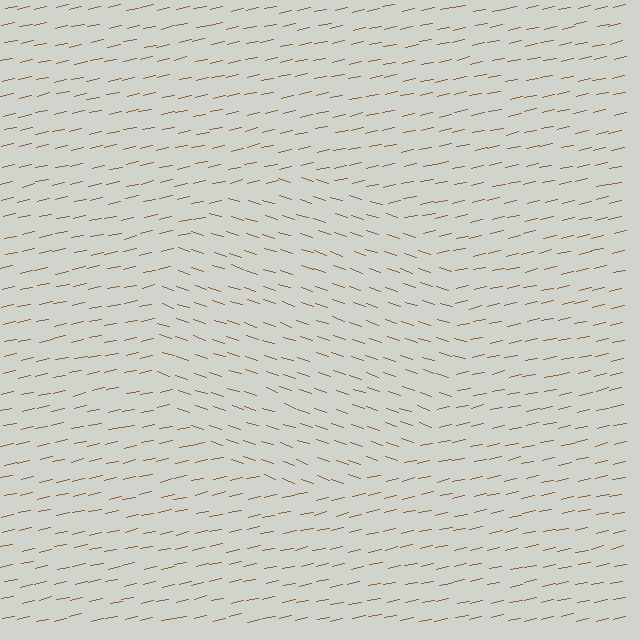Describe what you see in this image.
The image is filled with small brown line segments. A circle region in the image has lines oriented differently from the surrounding lines, creating a visible texture boundary.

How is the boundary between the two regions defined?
The boundary is defined purely by a change in line orientation (approximately 31 degrees difference). All lines are the same color and thickness.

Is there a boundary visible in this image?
Yes, there is a texture boundary formed by a change in line orientation.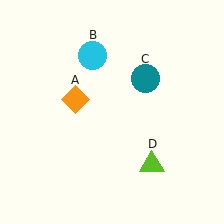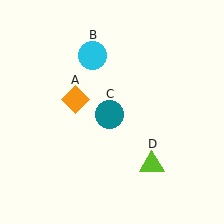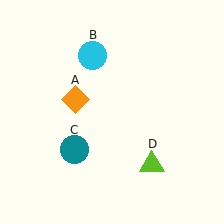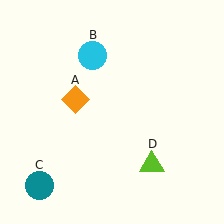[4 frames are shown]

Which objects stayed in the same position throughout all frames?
Orange diamond (object A) and cyan circle (object B) and lime triangle (object D) remained stationary.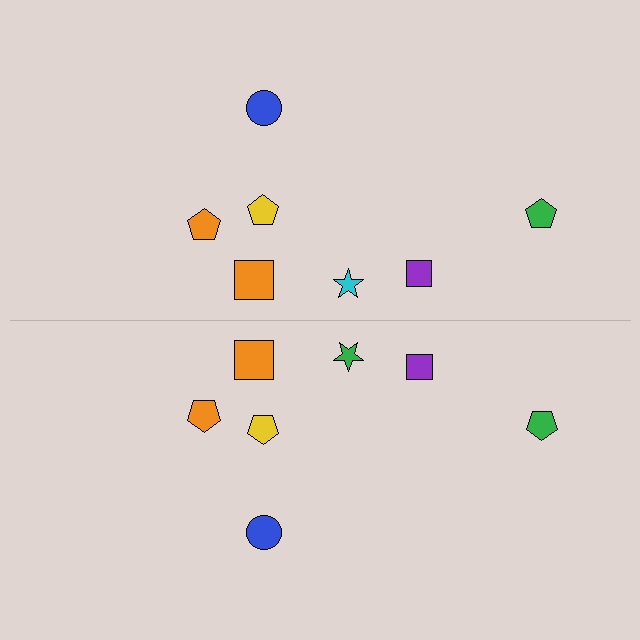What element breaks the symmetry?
The green star on the bottom side breaks the symmetry — its mirror counterpart is cyan.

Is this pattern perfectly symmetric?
No, the pattern is not perfectly symmetric. The green star on the bottom side breaks the symmetry — its mirror counterpart is cyan.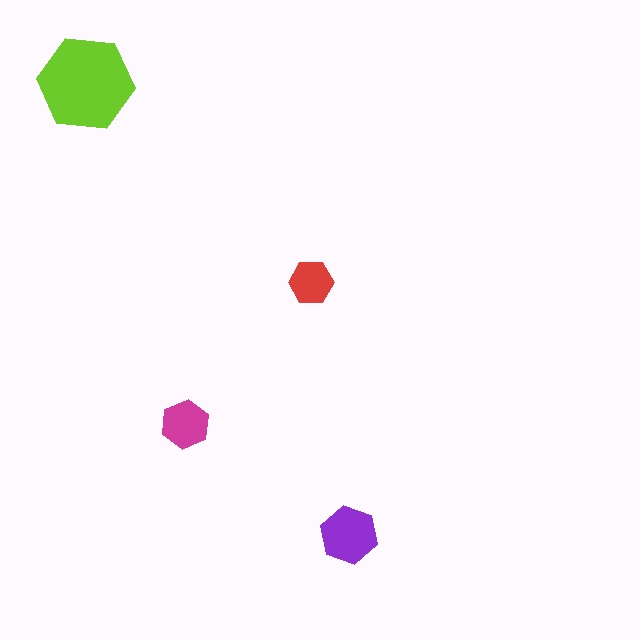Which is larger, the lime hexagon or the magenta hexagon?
The lime one.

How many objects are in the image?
There are 4 objects in the image.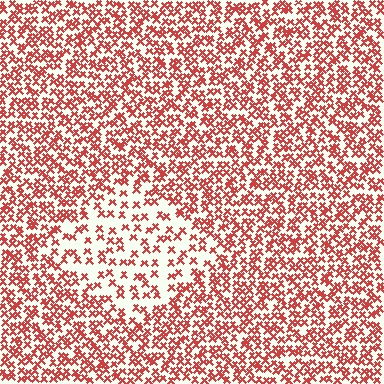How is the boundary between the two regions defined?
The boundary is defined by a change in element density (approximately 2.1x ratio). All elements are the same color, size, and shape.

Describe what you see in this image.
The image contains small red elements arranged at two different densities. A diamond-shaped region is visible where the elements are less densely packed than the surrounding area.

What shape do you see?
I see a diamond.